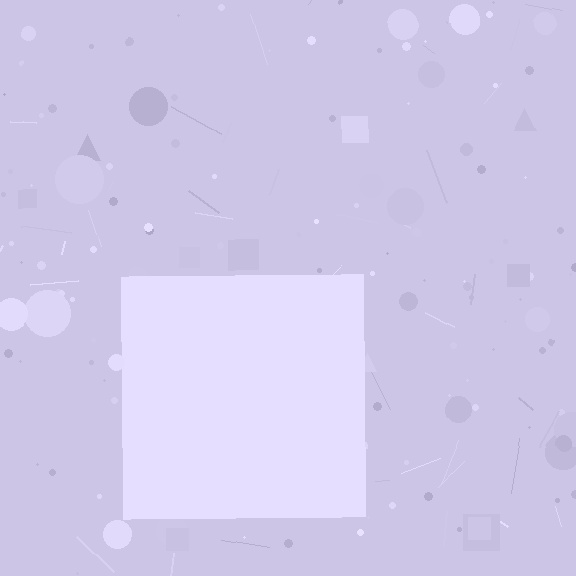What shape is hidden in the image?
A square is hidden in the image.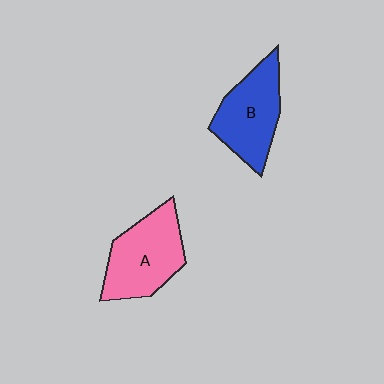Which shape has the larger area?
Shape A (pink).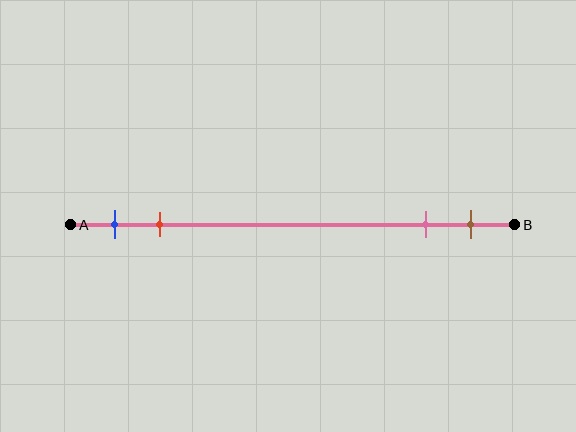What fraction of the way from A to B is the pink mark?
The pink mark is approximately 80% (0.8) of the way from A to B.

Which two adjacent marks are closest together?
The pink and brown marks are the closest adjacent pair.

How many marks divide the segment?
There are 4 marks dividing the segment.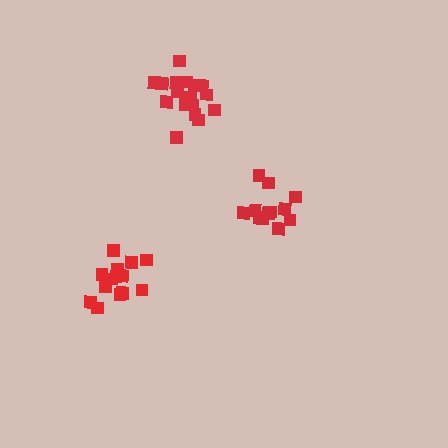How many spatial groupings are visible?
There are 3 spatial groupings.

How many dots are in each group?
Group 1: 13 dots, Group 2: 14 dots, Group 3: 17 dots (44 total).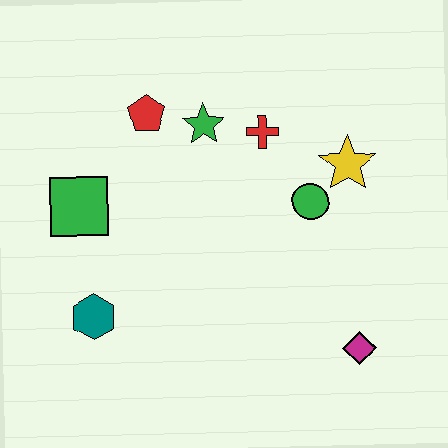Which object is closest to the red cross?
The green star is closest to the red cross.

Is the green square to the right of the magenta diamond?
No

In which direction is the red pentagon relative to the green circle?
The red pentagon is to the left of the green circle.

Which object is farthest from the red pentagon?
The magenta diamond is farthest from the red pentagon.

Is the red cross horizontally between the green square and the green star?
No